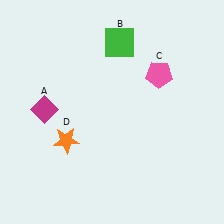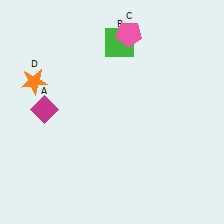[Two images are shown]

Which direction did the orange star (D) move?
The orange star (D) moved up.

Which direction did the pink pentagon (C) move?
The pink pentagon (C) moved up.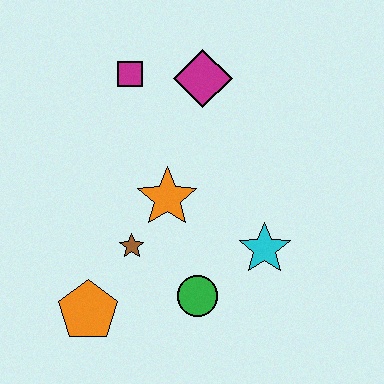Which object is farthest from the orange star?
The orange pentagon is farthest from the orange star.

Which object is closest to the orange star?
The brown star is closest to the orange star.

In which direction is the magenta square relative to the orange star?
The magenta square is above the orange star.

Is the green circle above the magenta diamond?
No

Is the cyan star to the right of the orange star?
Yes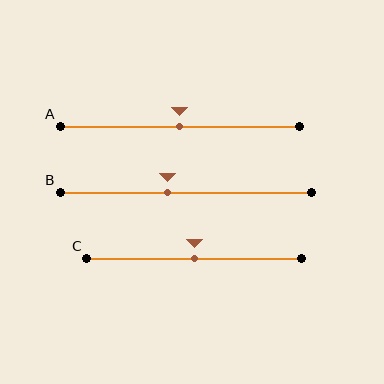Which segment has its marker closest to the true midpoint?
Segment A has its marker closest to the true midpoint.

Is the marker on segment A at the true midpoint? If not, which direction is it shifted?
Yes, the marker on segment A is at the true midpoint.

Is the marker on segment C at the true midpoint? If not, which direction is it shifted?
Yes, the marker on segment C is at the true midpoint.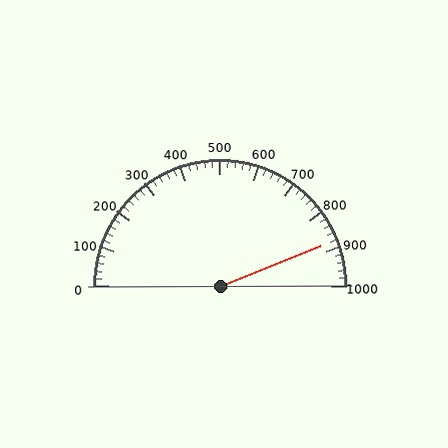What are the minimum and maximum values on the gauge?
The gauge ranges from 0 to 1000.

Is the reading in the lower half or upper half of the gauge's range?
The reading is in the upper half of the range (0 to 1000).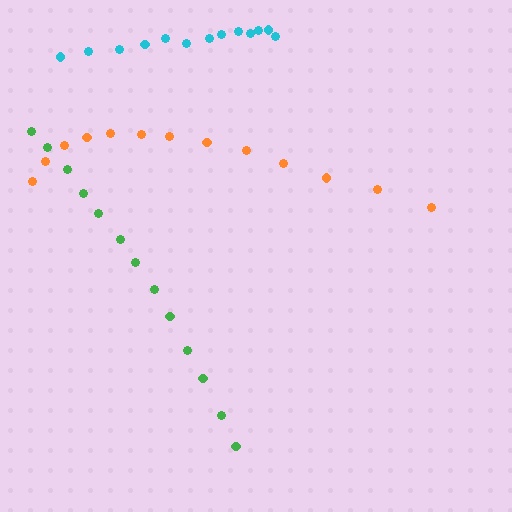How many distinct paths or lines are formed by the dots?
There are 3 distinct paths.